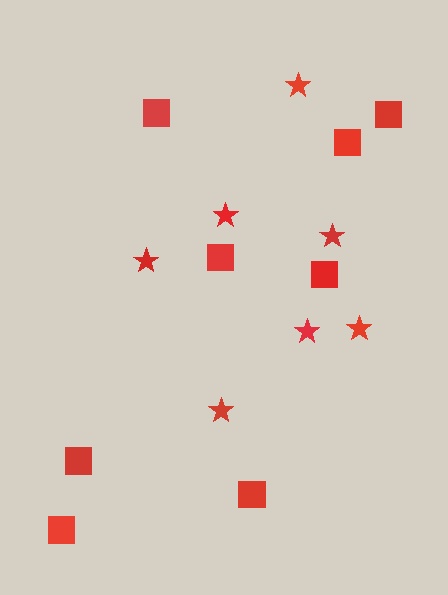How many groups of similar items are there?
There are 2 groups: one group of stars (7) and one group of squares (8).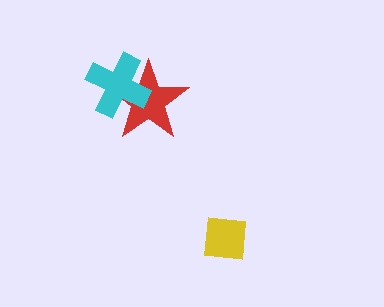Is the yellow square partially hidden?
No, no other shape covers it.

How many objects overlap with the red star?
1 object overlaps with the red star.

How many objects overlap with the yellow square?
0 objects overlap with the yellow square.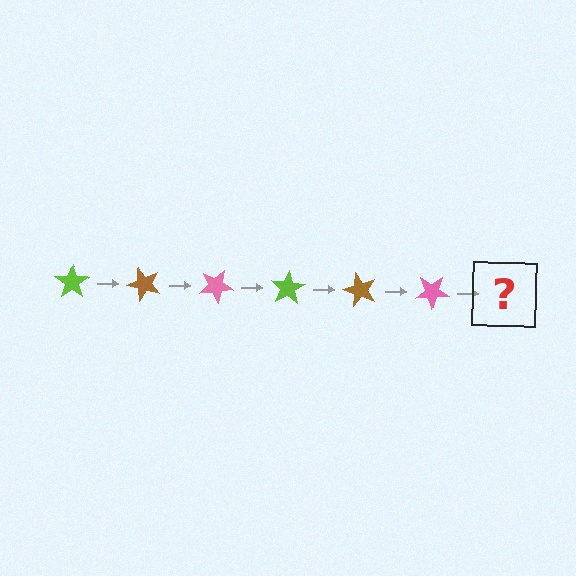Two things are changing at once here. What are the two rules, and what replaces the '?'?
The two rules are that it rotates 50 degrees each step and the color cycles through lime, brown, and pink. The '?' should be a lime star, rotated 300 degrees from the start.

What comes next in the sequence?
The next element should be a lime star, rotated 300 degrees from the start.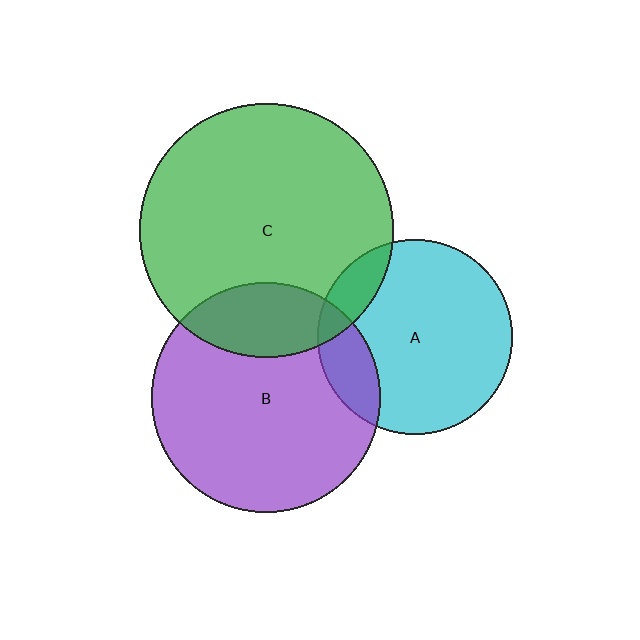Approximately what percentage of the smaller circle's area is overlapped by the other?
Approximately 10%.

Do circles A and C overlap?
Yes.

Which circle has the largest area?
Circle C (green).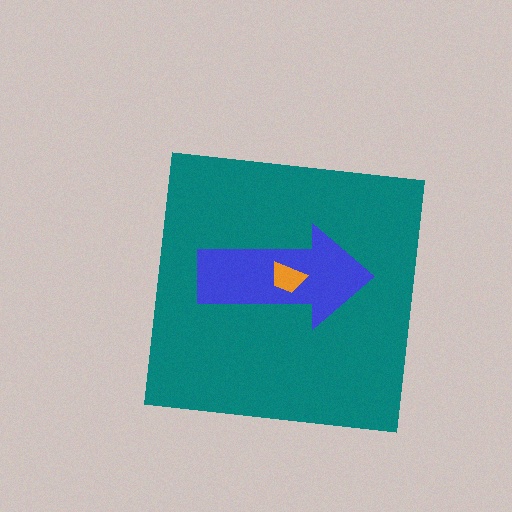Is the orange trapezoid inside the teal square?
Yes.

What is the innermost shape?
The orange trapezoid.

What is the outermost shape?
The teal square.